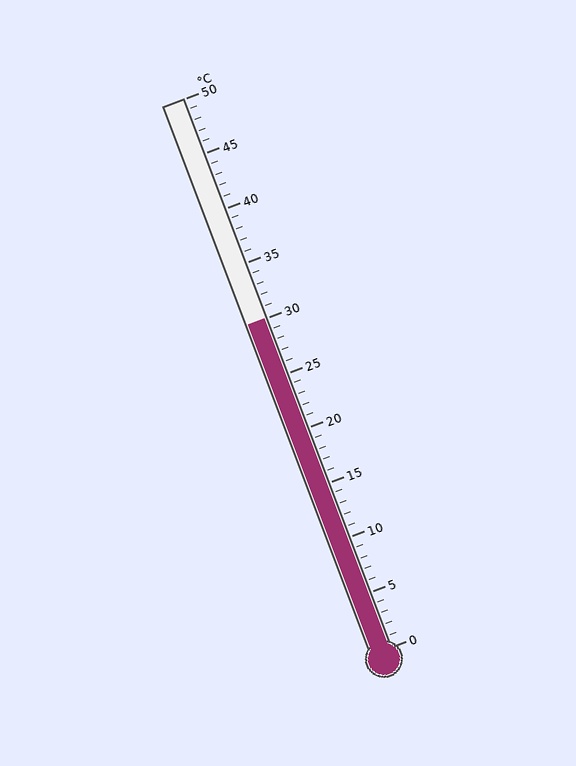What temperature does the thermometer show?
The thermometer shows approximately 30°C.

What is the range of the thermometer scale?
The thermometer scale ranges from 0°C to 50°C.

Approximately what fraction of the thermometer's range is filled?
The thermometer is filled to approximately 60% of its range.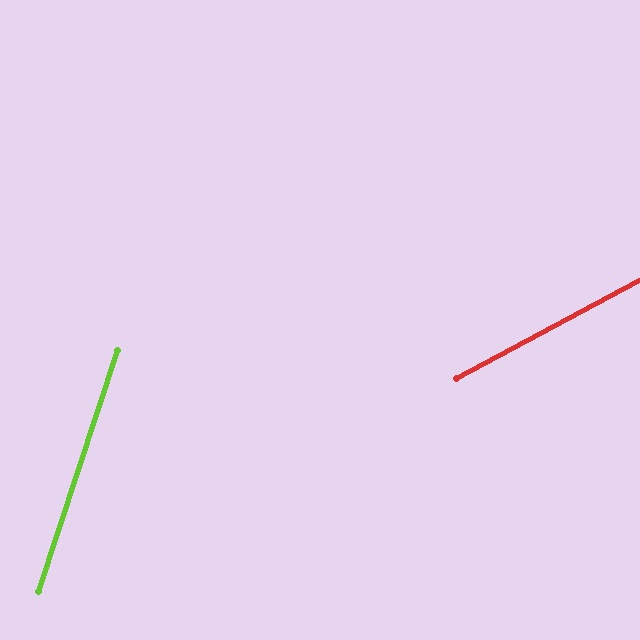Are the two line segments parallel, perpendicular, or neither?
Neither parallel nor perpendicular — they differ by about 44°.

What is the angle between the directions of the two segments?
Approximately 44 degrees.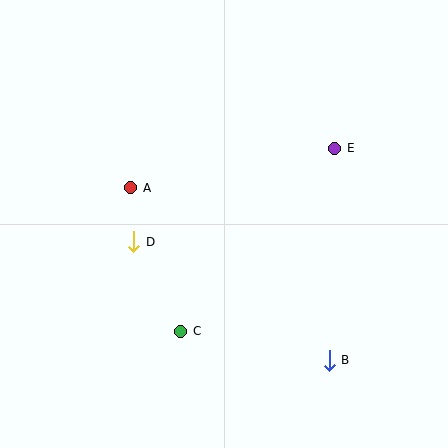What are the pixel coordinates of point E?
Point E is at (335, 148).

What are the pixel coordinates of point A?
Point A is at (131, 188).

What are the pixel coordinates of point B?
Point B is at (329, 360).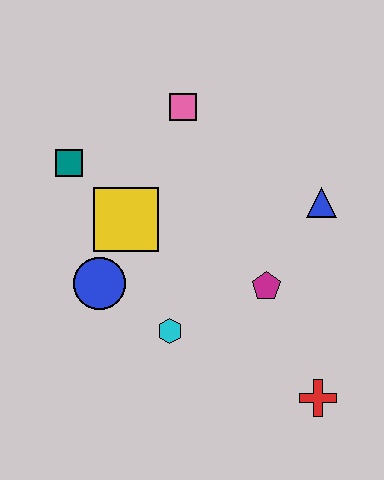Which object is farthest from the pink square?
The red cross is farthest from the pink square.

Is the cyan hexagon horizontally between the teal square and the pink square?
Yes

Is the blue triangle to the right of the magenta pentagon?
Yes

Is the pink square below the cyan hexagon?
No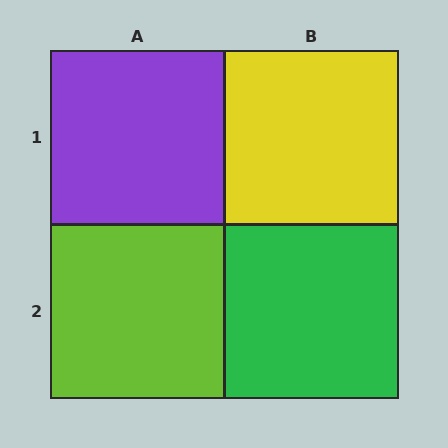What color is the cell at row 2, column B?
Green.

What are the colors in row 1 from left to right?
Purple, yellow.